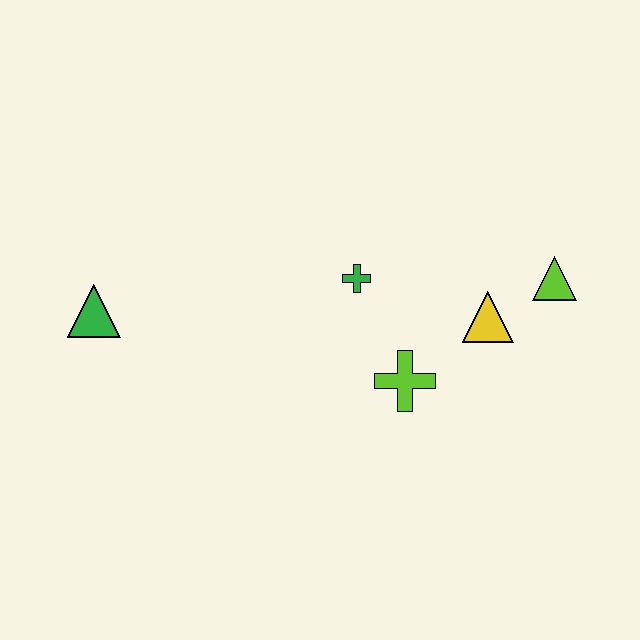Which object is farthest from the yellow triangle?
The green triangle is farthest from the yellow triangle.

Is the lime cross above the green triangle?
No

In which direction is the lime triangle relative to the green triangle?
The lime triangle is to the right of the green triangle.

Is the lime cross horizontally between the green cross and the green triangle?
No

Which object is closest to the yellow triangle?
The lime triangle is closest to the yellow triangle.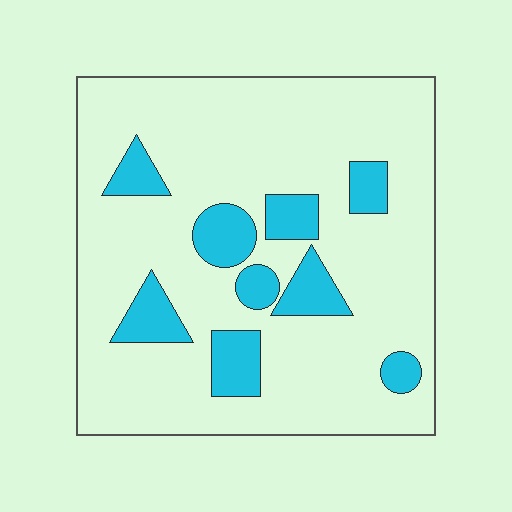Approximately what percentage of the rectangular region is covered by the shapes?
Approximately 20%.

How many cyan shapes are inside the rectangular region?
9.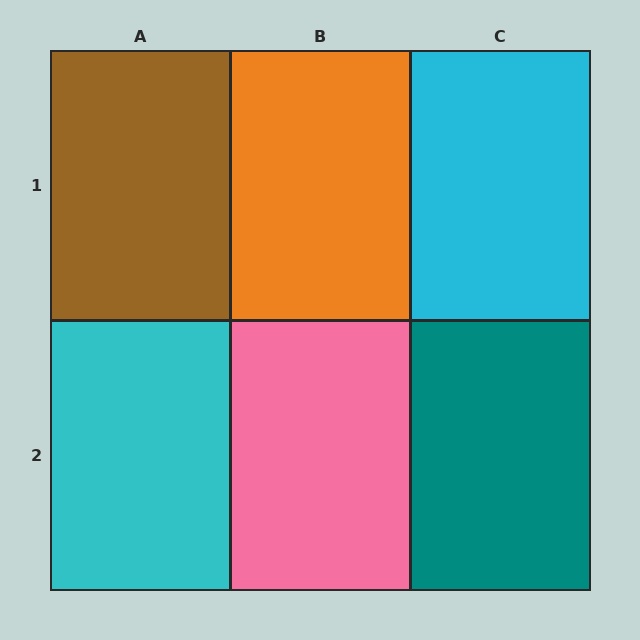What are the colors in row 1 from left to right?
Brown, orange, cyan.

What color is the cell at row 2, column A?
Cyan.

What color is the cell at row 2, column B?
Pink.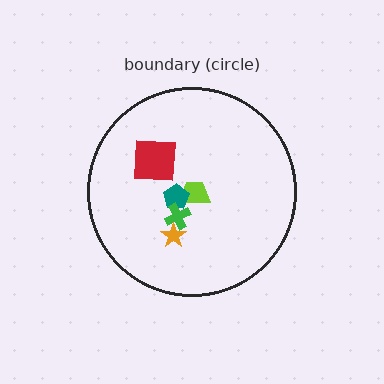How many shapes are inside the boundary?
5 inside, 0 outside.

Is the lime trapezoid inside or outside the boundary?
Inside.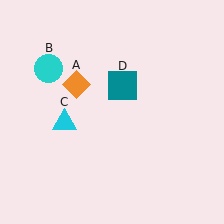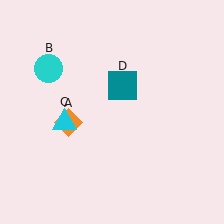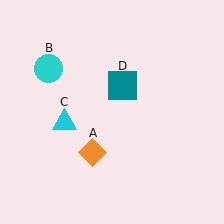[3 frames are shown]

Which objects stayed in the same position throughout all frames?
Cyan circle (object B) and cyan triangle (object C) and teal square (object D) remained stationary.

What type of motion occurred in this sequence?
The orange diamond (object A) rotated counterclockwise around the center of the scene.